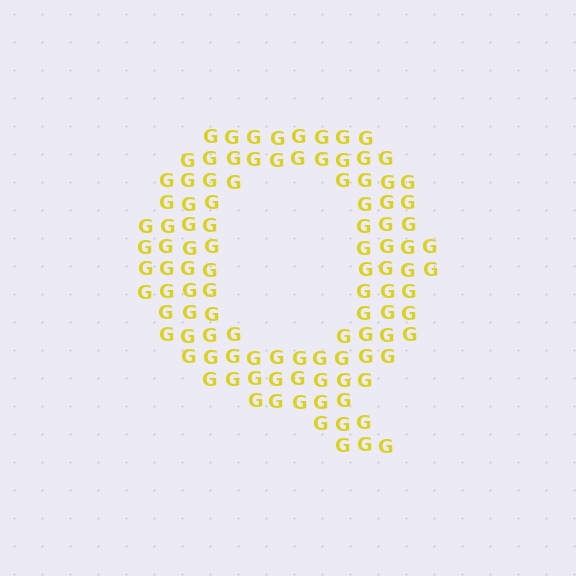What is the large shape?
The large shape is the letter Q.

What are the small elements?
The small elements are letter G's.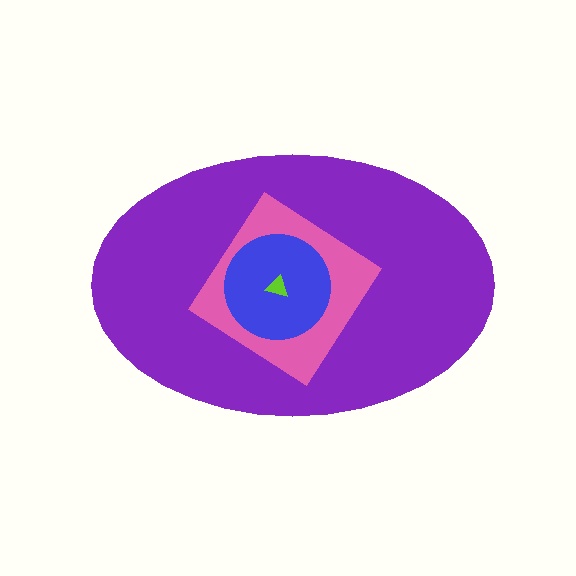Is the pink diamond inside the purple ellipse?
Yes.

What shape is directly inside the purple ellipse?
The pink diamond.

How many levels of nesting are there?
4.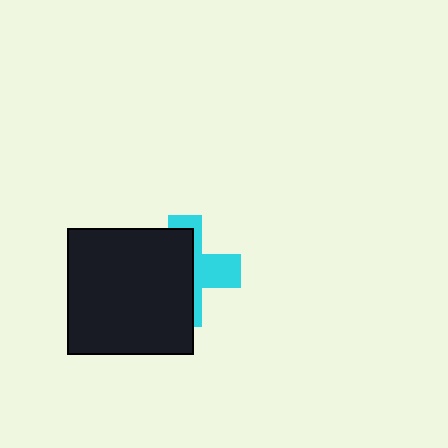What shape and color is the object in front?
The object in front is a black square.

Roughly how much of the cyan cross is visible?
A small part of it is visible (roughly 40%).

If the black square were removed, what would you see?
You would see the complete cyan cross.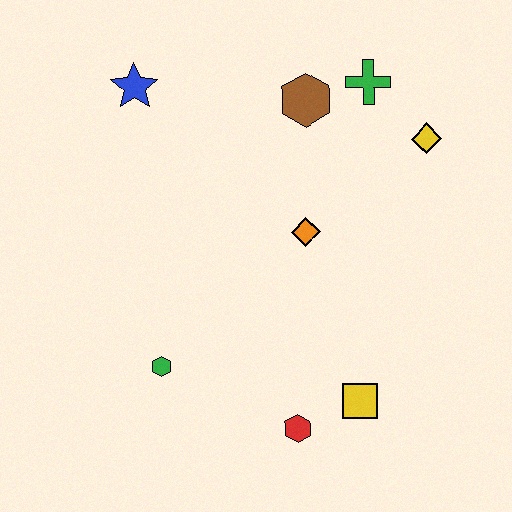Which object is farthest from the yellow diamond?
The green hexagon is farthest from the yellow diamond.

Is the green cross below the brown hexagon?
No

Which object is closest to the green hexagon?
The red hexagon is closest to the green hexagon.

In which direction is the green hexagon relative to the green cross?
The green hexagon is below the green cross.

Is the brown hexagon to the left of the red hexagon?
No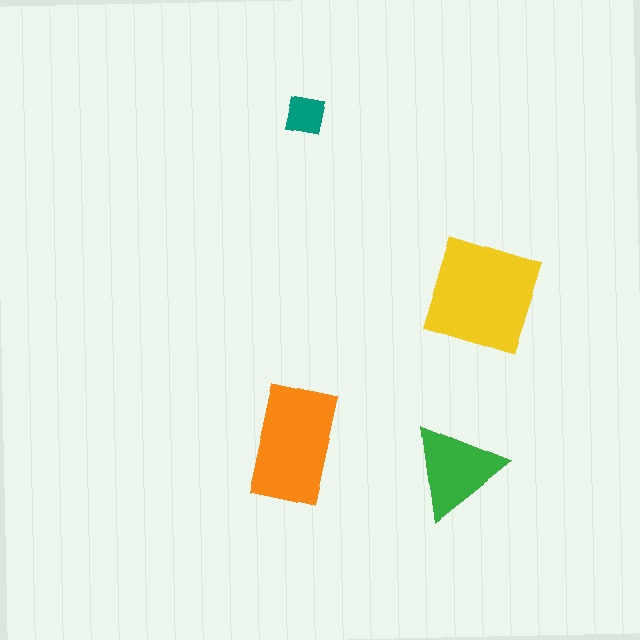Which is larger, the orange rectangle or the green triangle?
The orange rectangle.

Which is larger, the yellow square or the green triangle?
The yellow square.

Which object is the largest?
The yellow square.